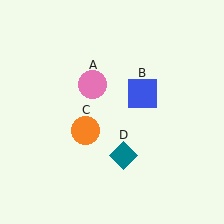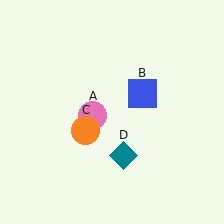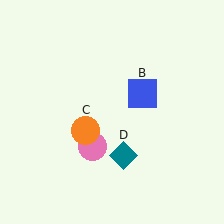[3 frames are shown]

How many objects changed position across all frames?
1 object changed position: pink circle (object A).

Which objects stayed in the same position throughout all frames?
Blue square (object B) and orange circle (object C) and teal diamond (object D) remained stationary.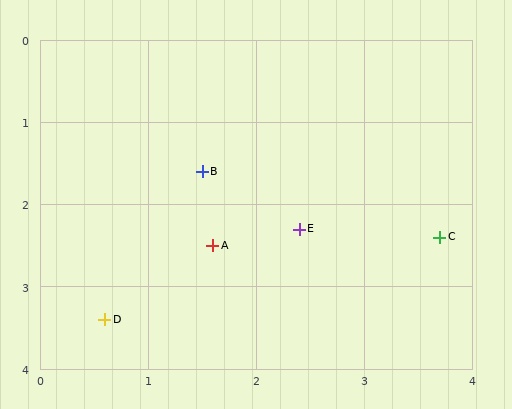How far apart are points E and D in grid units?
Points E and D are about 2.1 grid units apart.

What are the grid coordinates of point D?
Point D is at approximately (0.6, 3.4).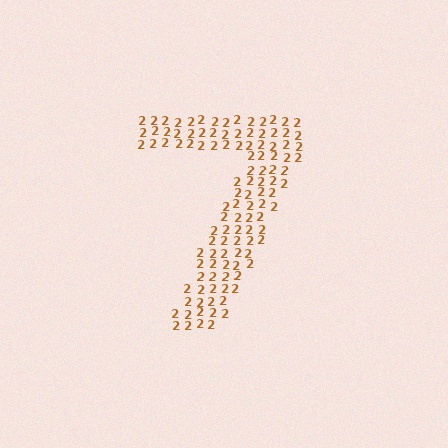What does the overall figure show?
The overall figure shows the digit 7.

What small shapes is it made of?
It is made of small digit 2's.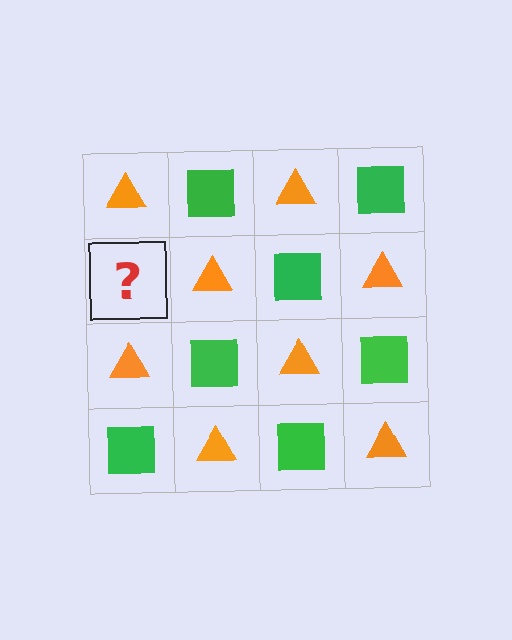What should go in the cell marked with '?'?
The missing cell should contain a green square.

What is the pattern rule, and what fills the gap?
The rule is that it alternates orange triangle and green square in a checkerboard pattern. The gap should be filled with a green square.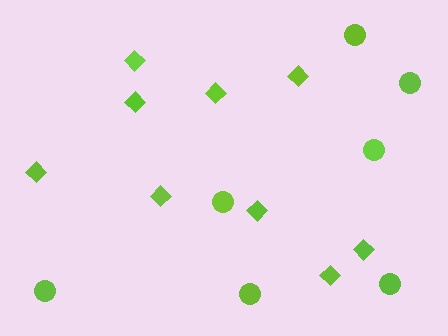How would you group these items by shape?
There are 2 groups: one group of circles (7) and one group of diamonds (9).